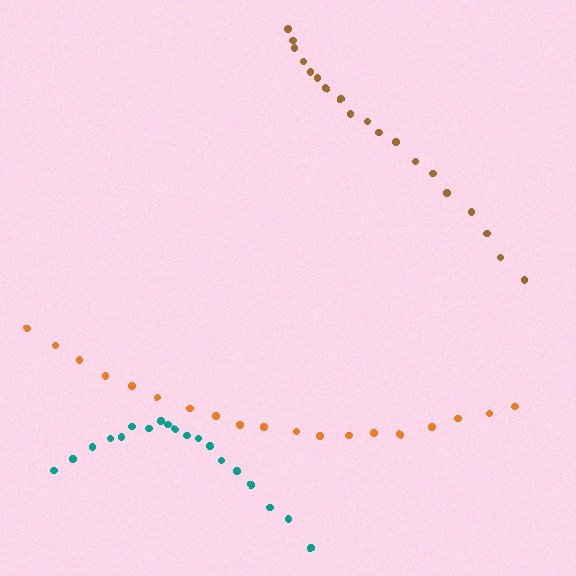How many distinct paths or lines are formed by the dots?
There are 3 distinct paths.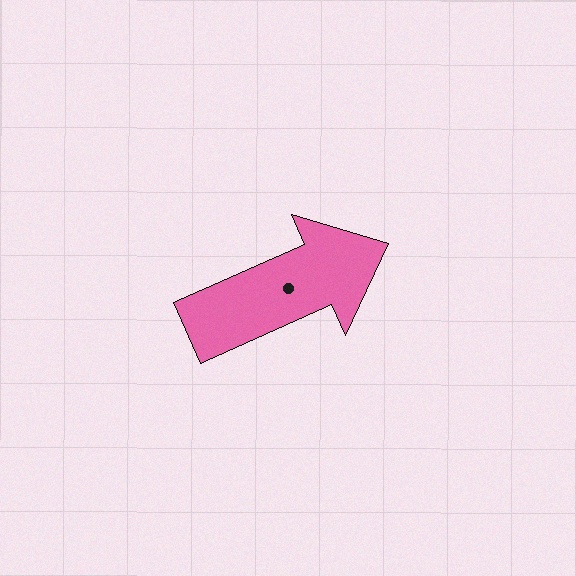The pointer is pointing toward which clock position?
Roughly 2 o'clock.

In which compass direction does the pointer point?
Northeast.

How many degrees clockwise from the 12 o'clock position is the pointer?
Approximately 66 degrees.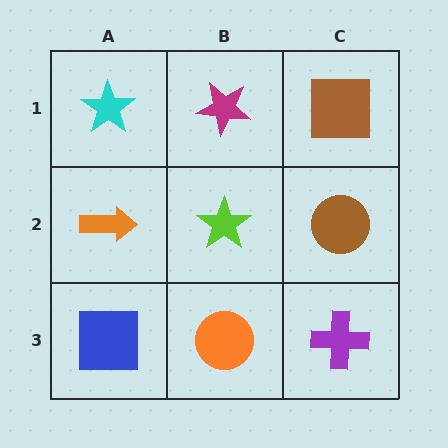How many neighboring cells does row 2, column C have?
3.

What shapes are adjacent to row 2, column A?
A cyan star (row 1, column A), a blue square (row 3, column A), a lime star (row 2, column B).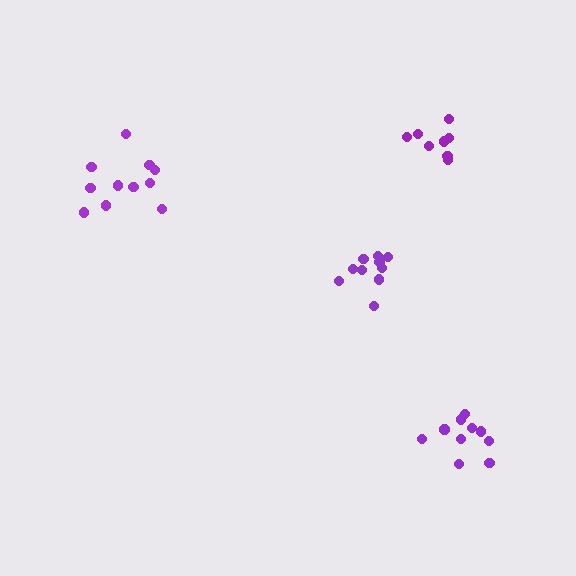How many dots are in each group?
Group 1: 8 dots, Group 2: 10 dots, Group 3: 11 dots, Group 4: 10 dots (39 total).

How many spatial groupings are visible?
There are 4 spatial groupings.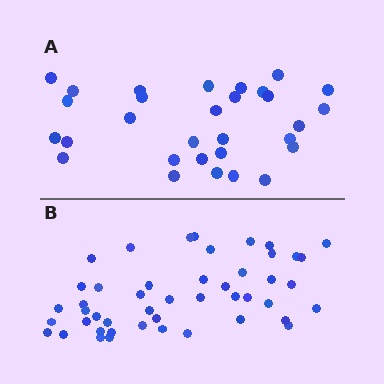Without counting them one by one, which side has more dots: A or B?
Region B (the bottom region) has more dots.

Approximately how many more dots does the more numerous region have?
Region B has approximately 15 more dots than region A.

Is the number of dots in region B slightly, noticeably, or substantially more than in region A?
Region B has substantially more. The ratio is roughly 1.6 to 1.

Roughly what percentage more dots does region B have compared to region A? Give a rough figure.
About 55% more.